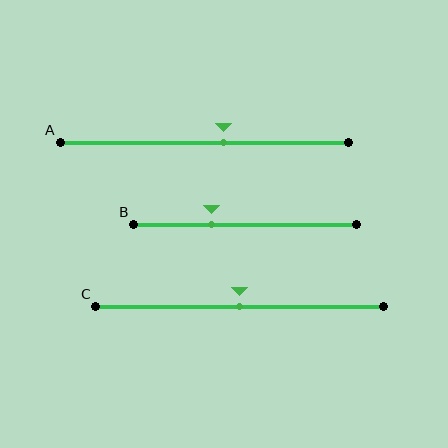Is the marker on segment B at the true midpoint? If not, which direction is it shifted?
No, the marker on segment B is shifted to the left by about 15% of the segment length.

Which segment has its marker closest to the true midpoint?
Segment C has its marker closest to the true midpoint.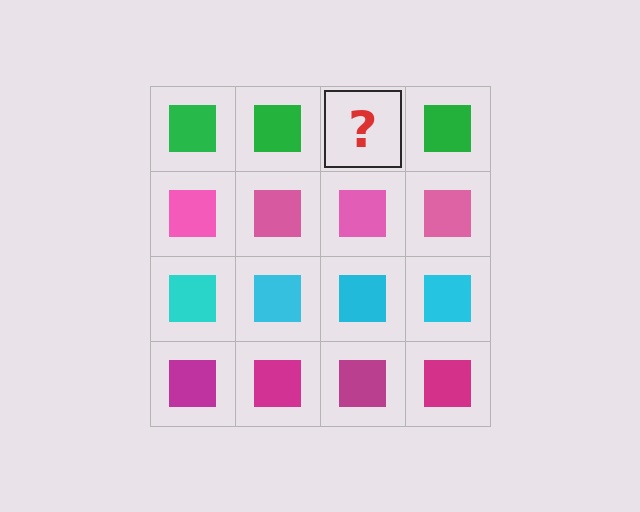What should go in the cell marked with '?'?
The missing cell should contain a green square.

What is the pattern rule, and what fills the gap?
The rule is that each row has a consistent color. The gap should be filled with a green square.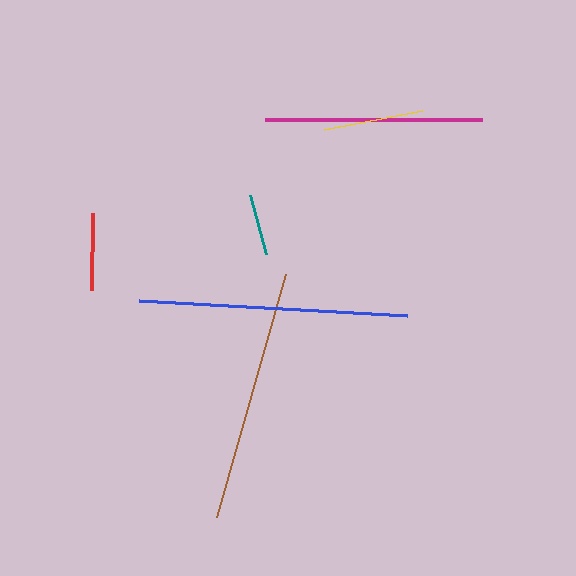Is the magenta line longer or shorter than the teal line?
The magenta line is longer than the teal line.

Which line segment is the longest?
The blue line is the longest at approximately 268 pixels.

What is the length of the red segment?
The red segment is approximately 77 pixels long.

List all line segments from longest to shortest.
From longest to shortest: blue, brown, magenta, yellow, red, teal.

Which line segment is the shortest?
The teal line is the shortest at approximately 61 pixels.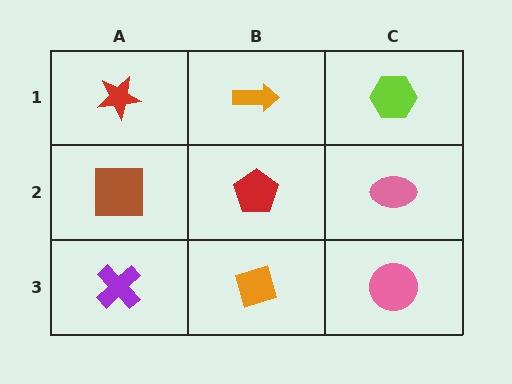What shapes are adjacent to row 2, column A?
A red star (row 1, column A), a purple cross (row 3, column A), a red pentagon (row 2, column B).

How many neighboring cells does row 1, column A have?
2.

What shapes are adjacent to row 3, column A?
A brown square (row 2, column A), an orange diamond (row 3, column B).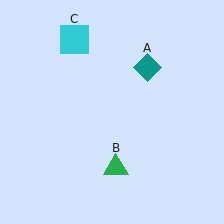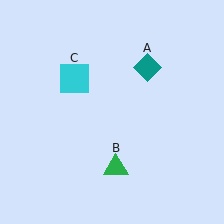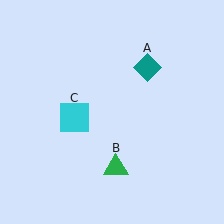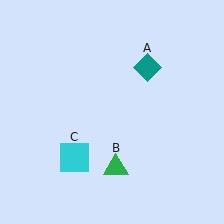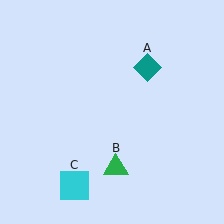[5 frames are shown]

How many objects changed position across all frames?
1 object changed position: cyan square (object C).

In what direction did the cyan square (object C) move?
The cyan square (object C) moved down.